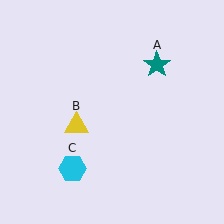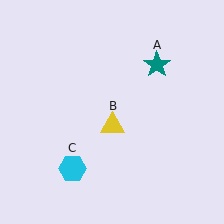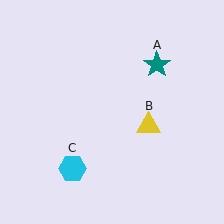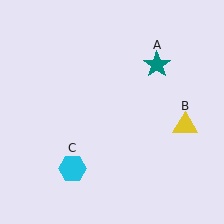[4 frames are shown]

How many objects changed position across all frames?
1 object changed position: yellow triangle (object B).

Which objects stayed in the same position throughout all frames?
Teal star (object A) and cyan hexagon (object C) remained stationary.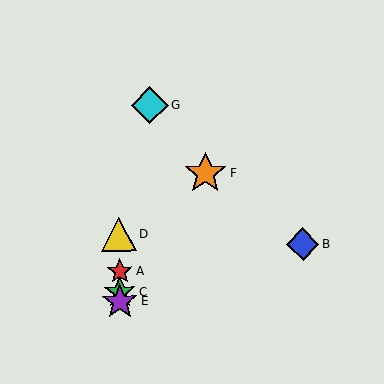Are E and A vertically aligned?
Yes, both are at x≈120.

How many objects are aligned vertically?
4 objects (A, C, D, E) are aligned vertically.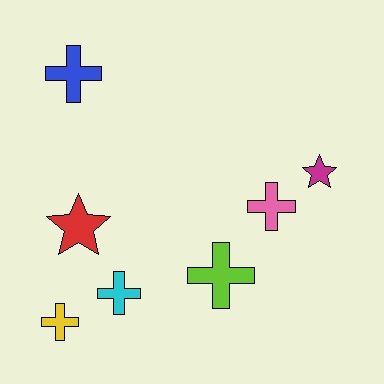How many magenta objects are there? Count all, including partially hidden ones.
There is 1 magenta object.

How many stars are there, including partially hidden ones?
There are 2 stars.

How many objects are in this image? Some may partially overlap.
There are 7 objects.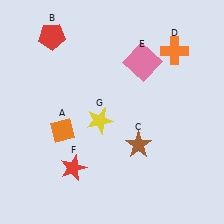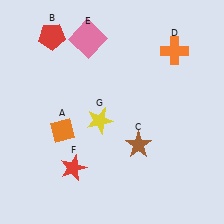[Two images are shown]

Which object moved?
The pink square (E) moved left.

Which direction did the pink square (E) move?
The pink square (E) moved left.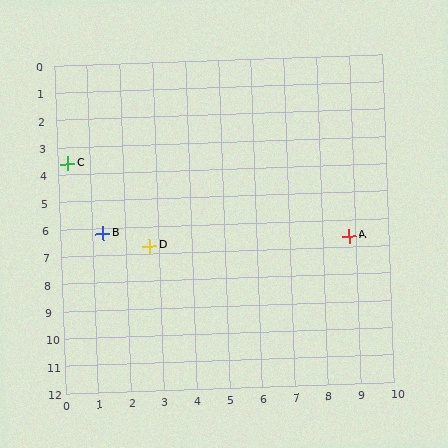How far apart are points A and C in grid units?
Points A and C are about 9.0 grid units apart.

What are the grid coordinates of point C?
Point C is at approximately (0.3, 3.6).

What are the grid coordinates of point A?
Point A is at approximately (8.8, 6.6).